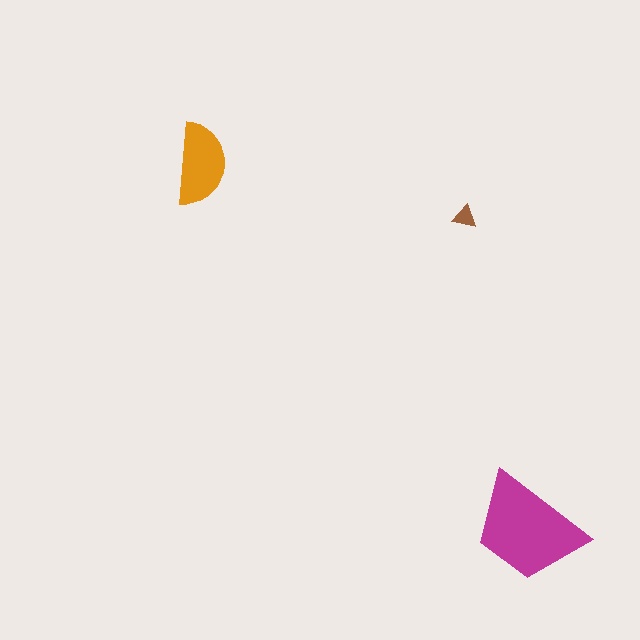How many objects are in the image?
There are 3 objects in the image.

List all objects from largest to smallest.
The magenta trapezoid, the orange semicircle, the brown triangle.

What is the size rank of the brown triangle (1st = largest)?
3rd.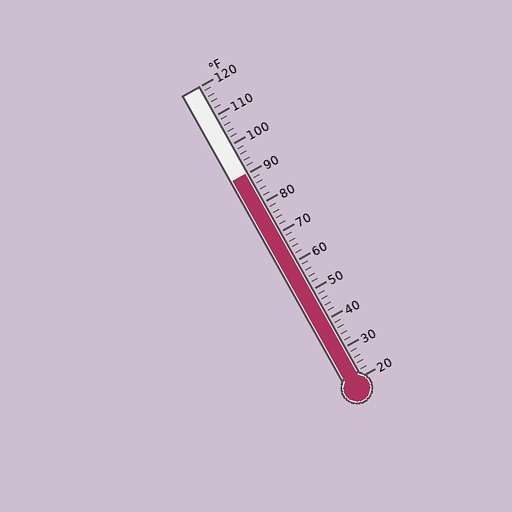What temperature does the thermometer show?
The thermometer shows approximately 90°F.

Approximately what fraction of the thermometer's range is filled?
The thermometer is filled to approximately 70% of its range.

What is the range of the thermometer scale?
The thermometer scale ranges from 20°F to 120°F.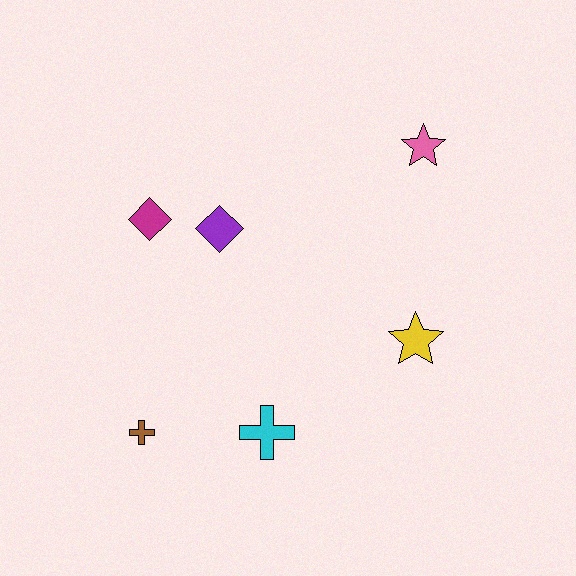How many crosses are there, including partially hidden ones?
There are 2 crosses.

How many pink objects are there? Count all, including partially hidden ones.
There is 1 pink object.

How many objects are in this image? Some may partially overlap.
There are 6 objects.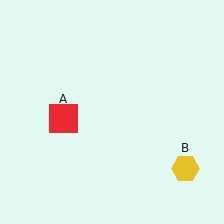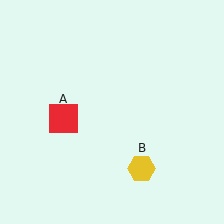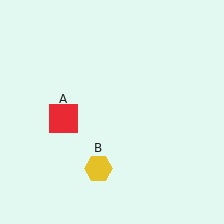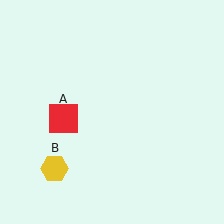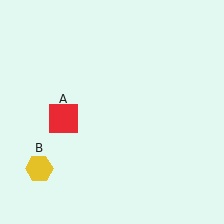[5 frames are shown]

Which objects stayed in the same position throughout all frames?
Red square (object A) remained stationary.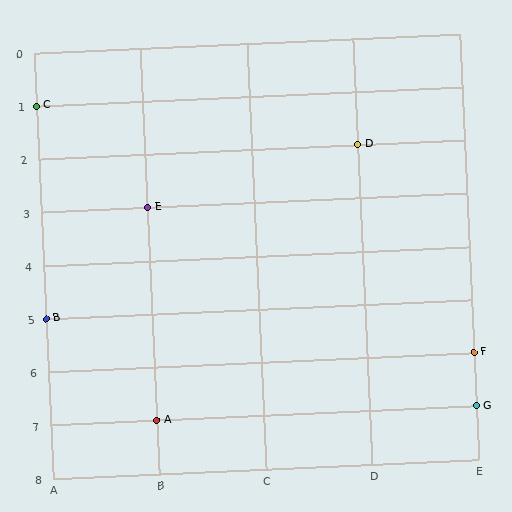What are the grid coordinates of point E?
Point E is at grid coordinates (B, 3).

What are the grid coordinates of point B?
Point B is at grid coordinates (A, 5).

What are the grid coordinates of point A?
Point A is at grid coordinates (B, 7).